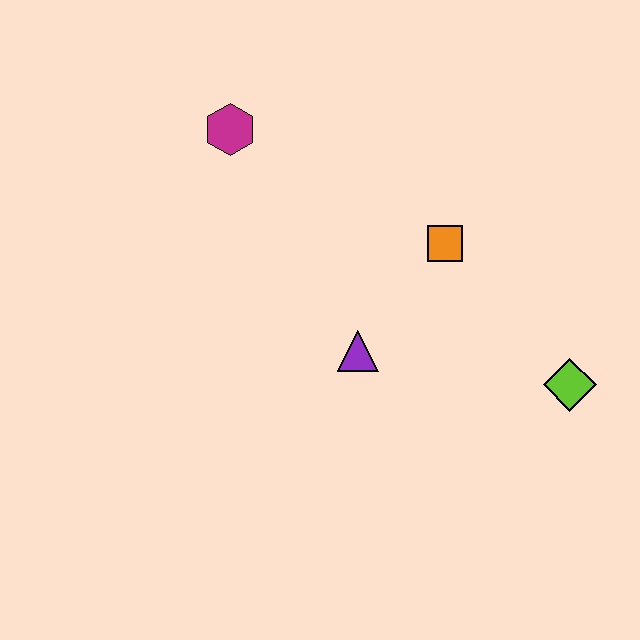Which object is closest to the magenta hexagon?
The orange square is closest to the magenta hexagon.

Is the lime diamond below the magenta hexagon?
Yes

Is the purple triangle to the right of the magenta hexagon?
Yes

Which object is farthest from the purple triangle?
The magenta hexagon is farthest from the purple triangle.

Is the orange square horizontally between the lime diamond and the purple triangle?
Yes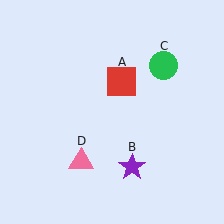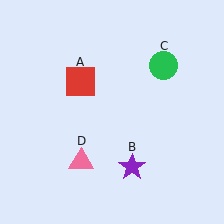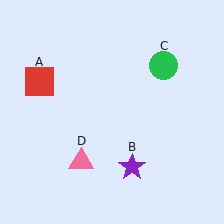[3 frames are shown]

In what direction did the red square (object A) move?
The red square (object A) moved left.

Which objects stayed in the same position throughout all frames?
Purple star (object B) and green circle (object C) and pink triangle (object D) remained stationary.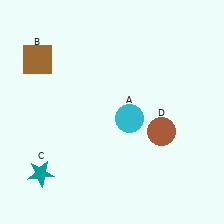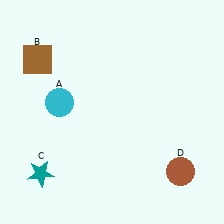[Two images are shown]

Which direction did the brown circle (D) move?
The brown circle (D) moved down.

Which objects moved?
The objects that moved are: the cyan circle (A), the brown circle (D).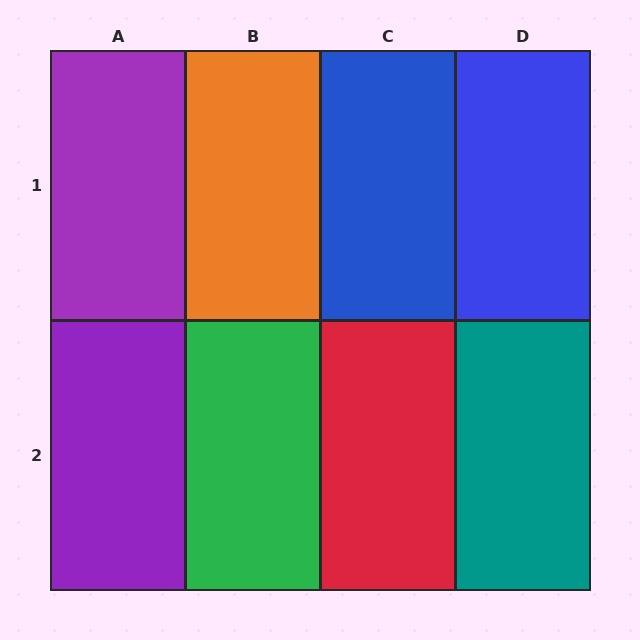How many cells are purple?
2 cells are purple.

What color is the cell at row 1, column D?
Blue.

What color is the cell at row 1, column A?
Purple.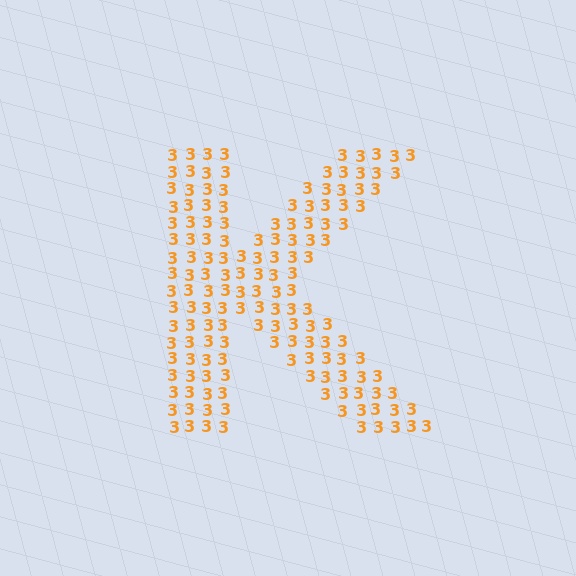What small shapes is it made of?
It is made of small digit 3's.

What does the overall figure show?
The overall figure shows the letter K.